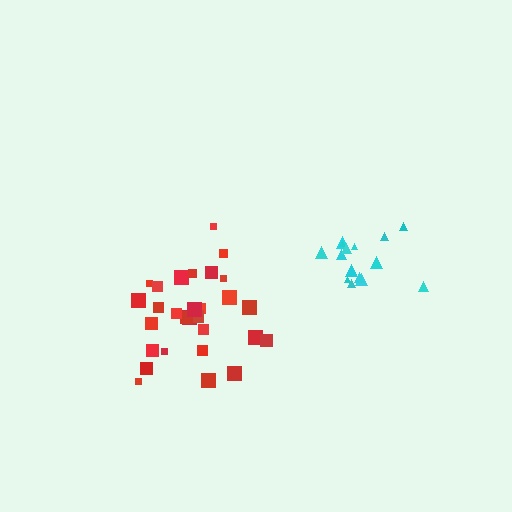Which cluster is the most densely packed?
Cyan.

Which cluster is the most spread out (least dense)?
Red.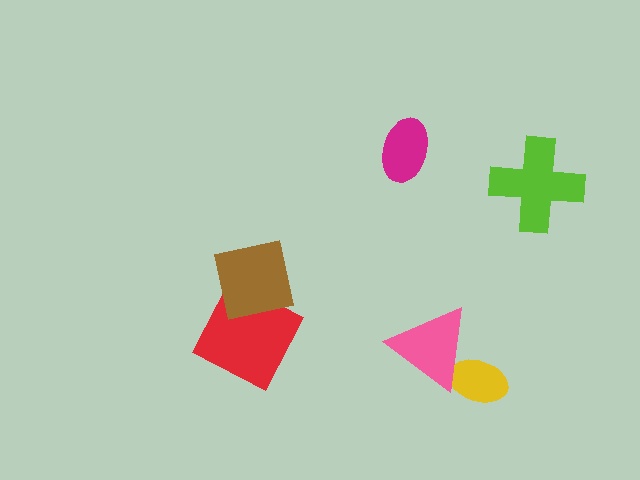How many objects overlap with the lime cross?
0 objects overlap with the lime cross.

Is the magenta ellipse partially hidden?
No, no other shape covers it.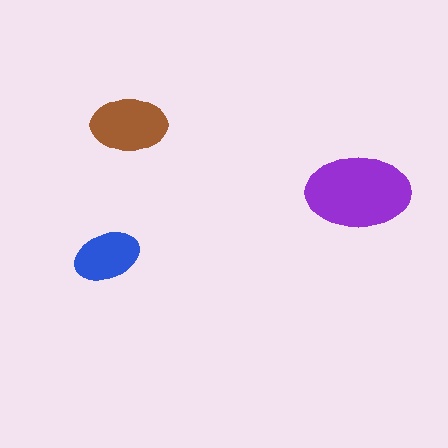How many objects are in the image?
There are 3 objects in the image.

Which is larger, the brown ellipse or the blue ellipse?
The brown one.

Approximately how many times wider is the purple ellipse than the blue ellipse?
About 1.5 times wider.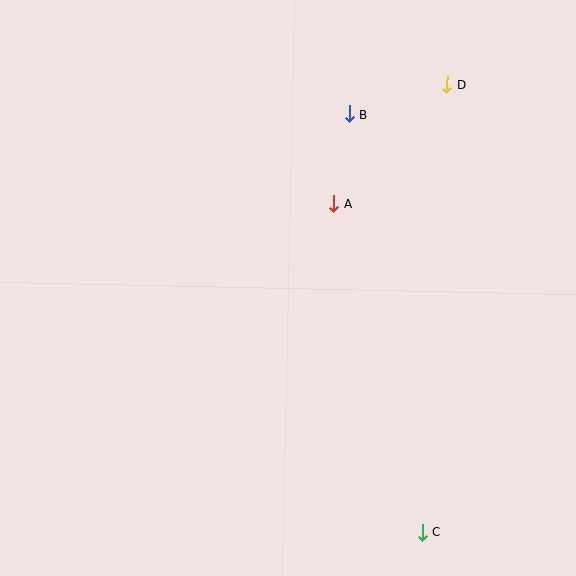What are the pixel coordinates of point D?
Point D is at (447, 84).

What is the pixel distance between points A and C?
The distance between A and C is 340 pixels.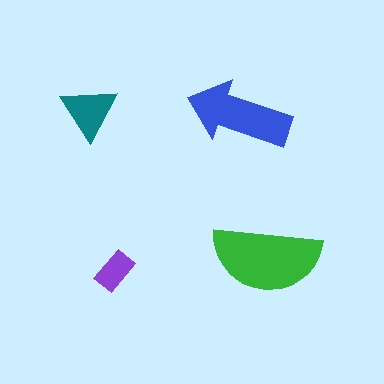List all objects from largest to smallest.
The green semicircle, the blue arrow, the teal triangle, the purple rectangle.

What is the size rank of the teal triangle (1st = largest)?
3rd.